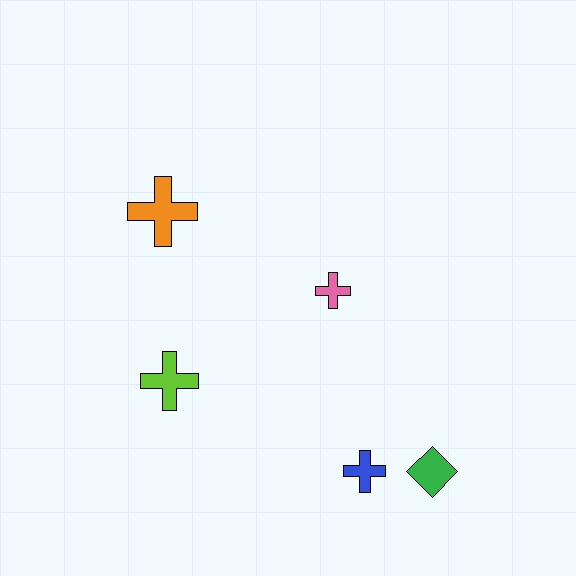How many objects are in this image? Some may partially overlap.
There are 5 objects.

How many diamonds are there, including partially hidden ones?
There is 1 diamond.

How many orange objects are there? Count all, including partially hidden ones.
There is 1 orange object.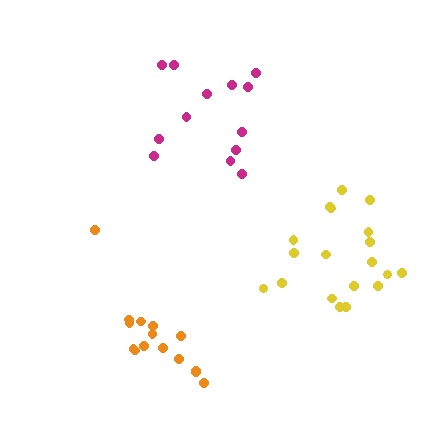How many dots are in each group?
Group 1: 13 dots, Group 2: 19 dots, Group 3: 15 dots (47 total).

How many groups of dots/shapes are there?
There are 3 groups.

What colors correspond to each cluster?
The clusters are colored: magenta, yellow, orange.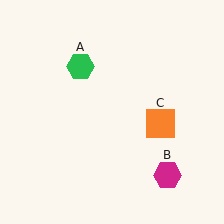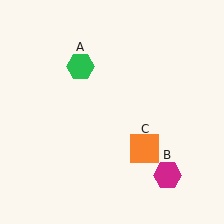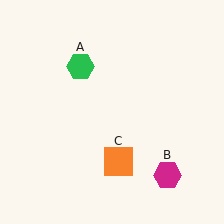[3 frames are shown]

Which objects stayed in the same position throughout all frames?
Green hexagon (object A) and magenta hexagon (object B) remained stationary.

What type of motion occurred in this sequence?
The orange square (object C) rotated clockwise around the center of the scene.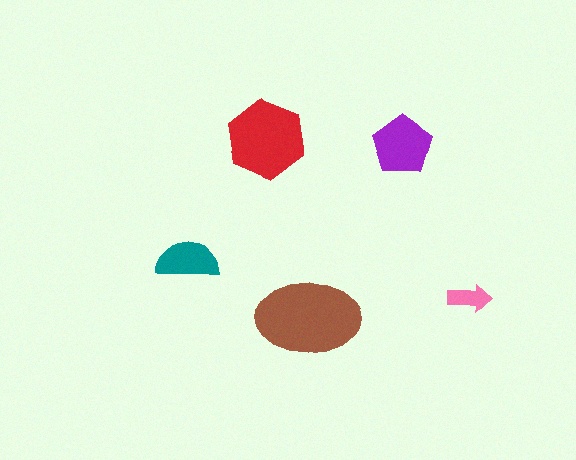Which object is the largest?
The brown ellipse.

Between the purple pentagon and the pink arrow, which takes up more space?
The purple pentagon.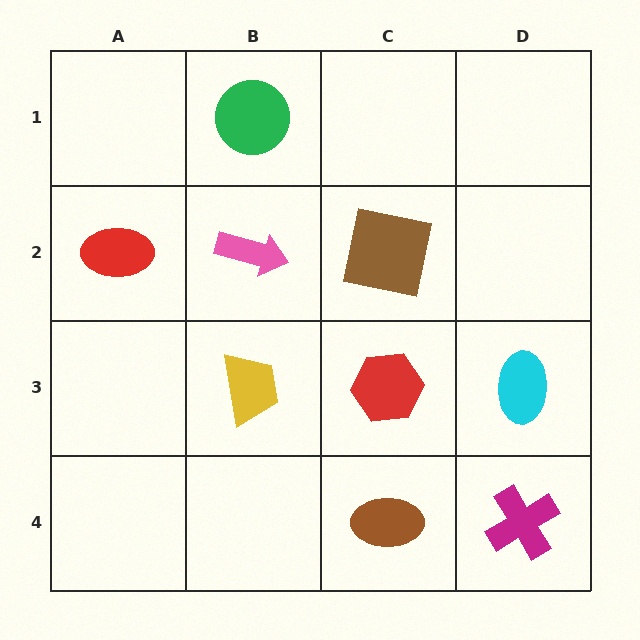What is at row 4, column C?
A brown ellipse.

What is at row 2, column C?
A brown square.